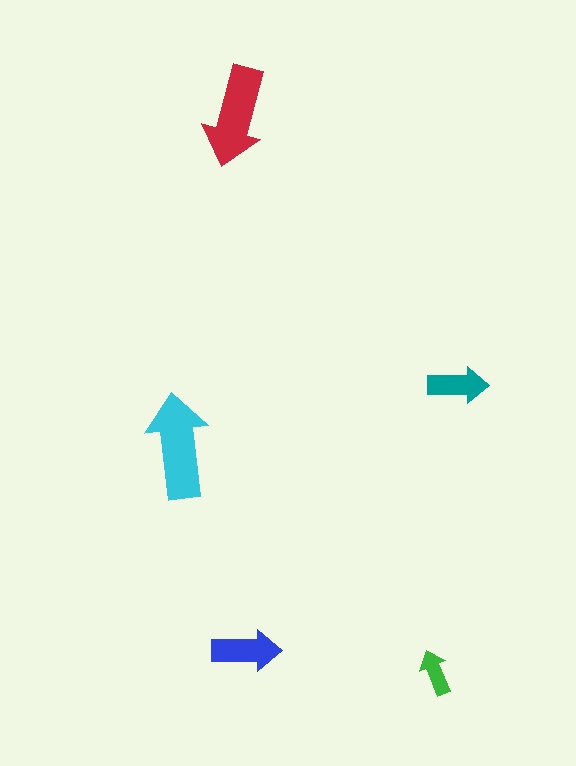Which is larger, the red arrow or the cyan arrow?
The cyan one.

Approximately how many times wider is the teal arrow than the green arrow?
About 1.5 times wider.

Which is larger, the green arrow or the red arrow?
The red one.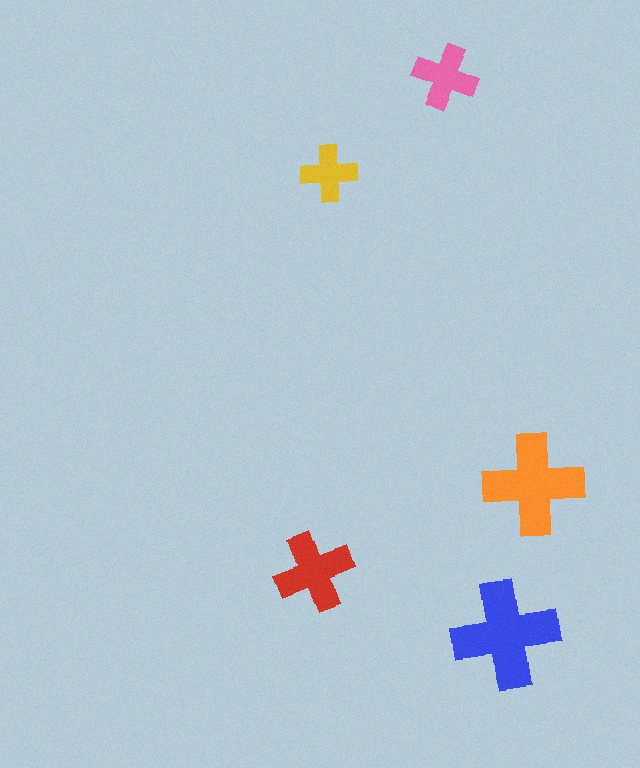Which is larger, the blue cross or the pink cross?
The blue one.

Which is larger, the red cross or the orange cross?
The orange one.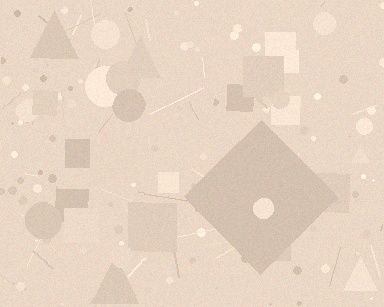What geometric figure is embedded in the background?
A diamond is embedded in the background.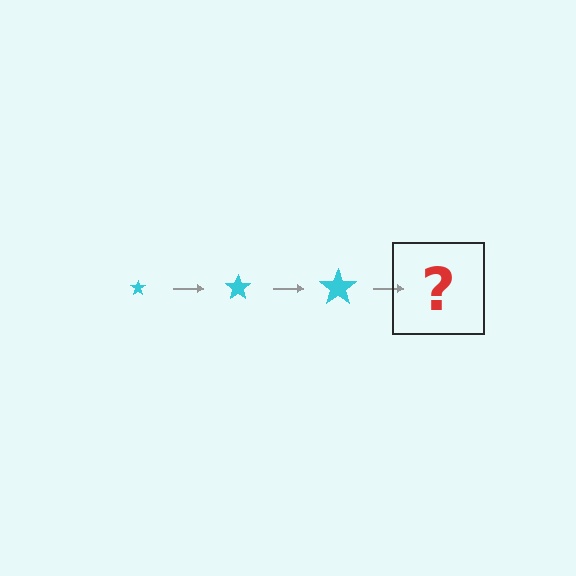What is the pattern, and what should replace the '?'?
The pattern is that the star gets progressively larger each step. The '?' should be a cyan star, larger than the previous one.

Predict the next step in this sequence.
The next step is a cyan star, larger than the previous one.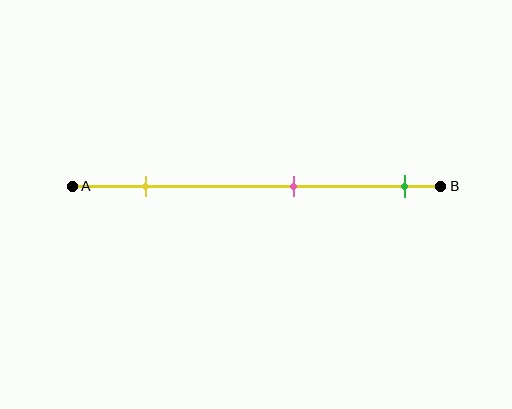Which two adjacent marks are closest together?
The pink and green marks are the closest adjacent pair.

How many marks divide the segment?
There are 3 marks dividing the segment.